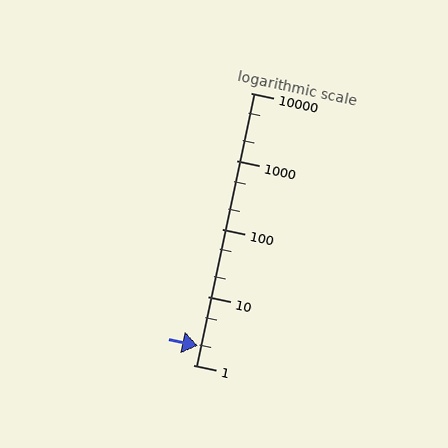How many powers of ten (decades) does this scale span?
The scale spans 4 decades, from 1 to 10000.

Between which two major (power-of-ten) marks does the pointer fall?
The pointer is between 1 and 10.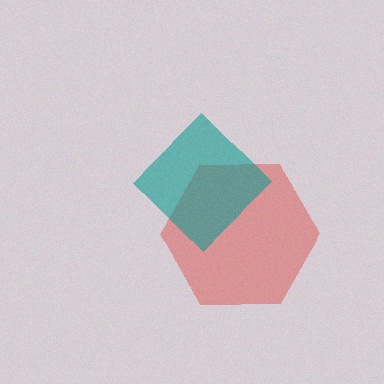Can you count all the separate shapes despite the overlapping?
Yes, there are 2 separate shapes.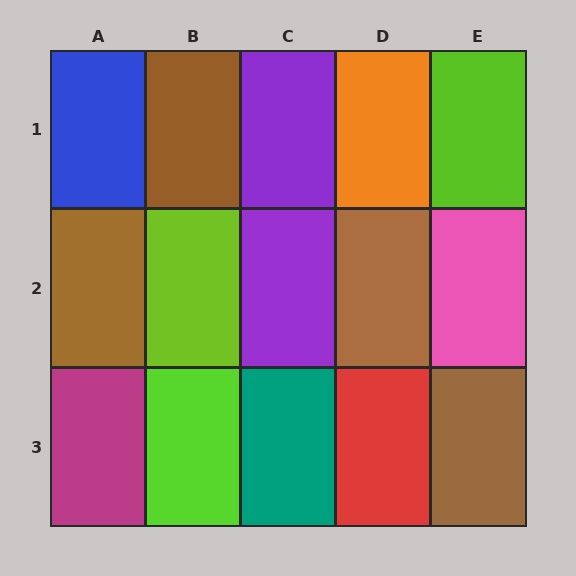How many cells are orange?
1 cell is orange.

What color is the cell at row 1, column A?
Blue.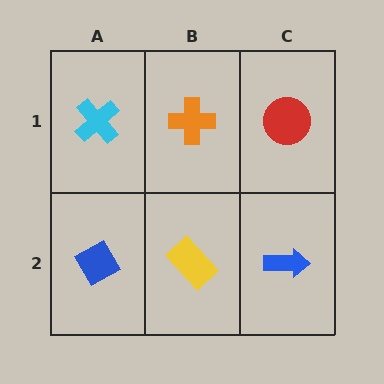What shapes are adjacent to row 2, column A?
A cyan cross (row 1, column A), a yellow rectangle (row 2, column B).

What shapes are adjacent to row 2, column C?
A red circle (row 1, column C), a yellow rectangle (row 2, column B).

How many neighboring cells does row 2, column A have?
2.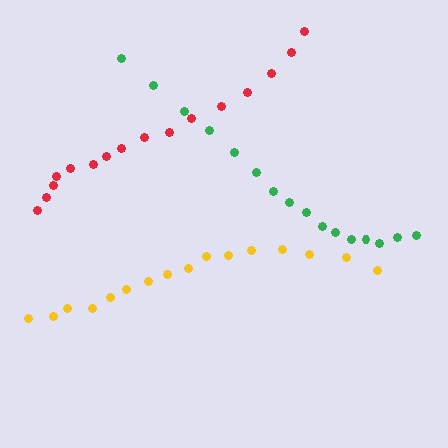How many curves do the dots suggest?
There are 3 distinct paths.